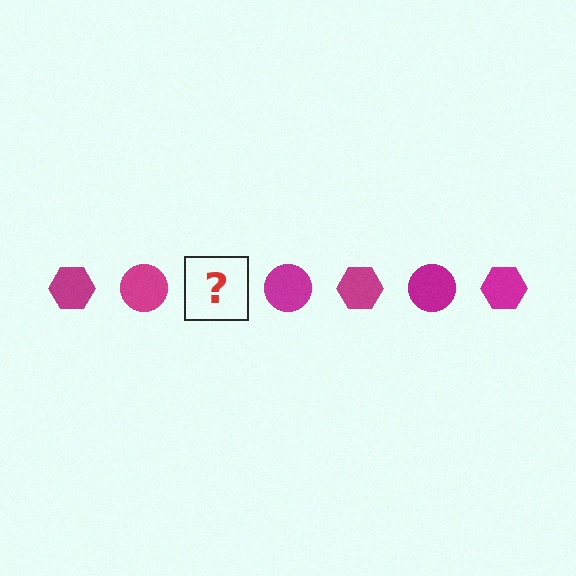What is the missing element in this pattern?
The missing element is a magenta hexagon.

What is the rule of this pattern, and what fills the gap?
The rule is that the pattern cycles through hexagon, circle shapes in magenta. The gap should be filled with a magenta hexagon.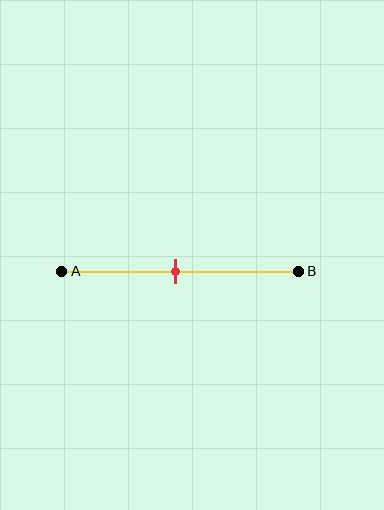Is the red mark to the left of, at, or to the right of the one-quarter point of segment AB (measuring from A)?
The red mark is to the right of the one-quarter point of segment AB.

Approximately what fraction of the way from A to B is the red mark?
The red mark is approximately 50% of the way from A to B.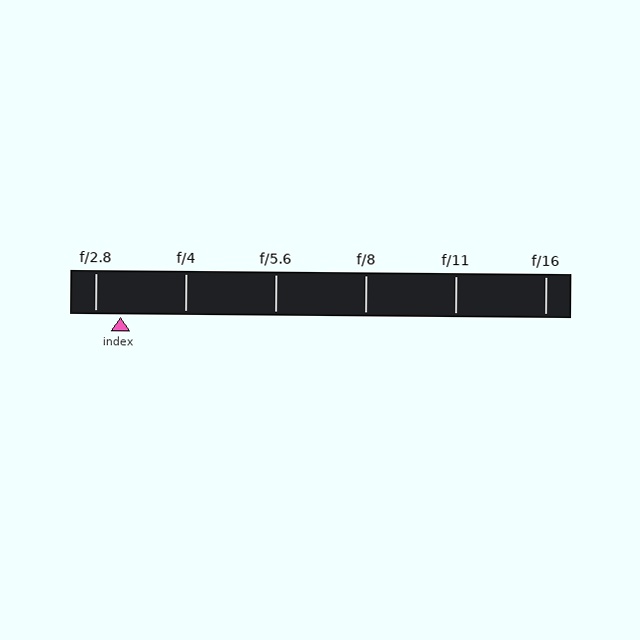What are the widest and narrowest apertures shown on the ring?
The widest aperture shown is f/2.8 and the narrowest is f/16.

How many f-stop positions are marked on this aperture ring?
There are 6 f-stop positions marked.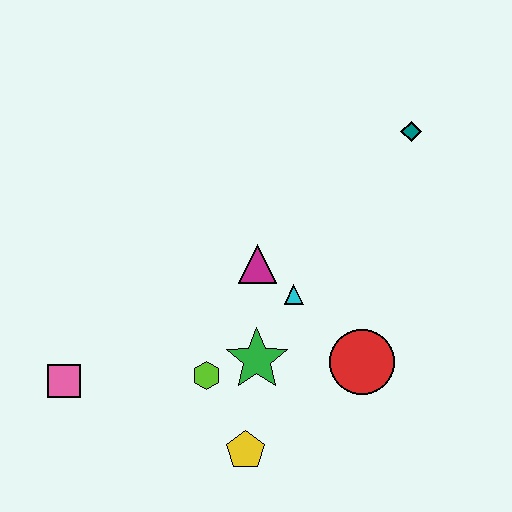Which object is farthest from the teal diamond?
The pink square is farthest from the teal diamond.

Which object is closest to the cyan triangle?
The magenta triangle is closest to the cyan triangle.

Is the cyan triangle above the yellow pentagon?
Yes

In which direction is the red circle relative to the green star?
The red circle is to the right of the green star.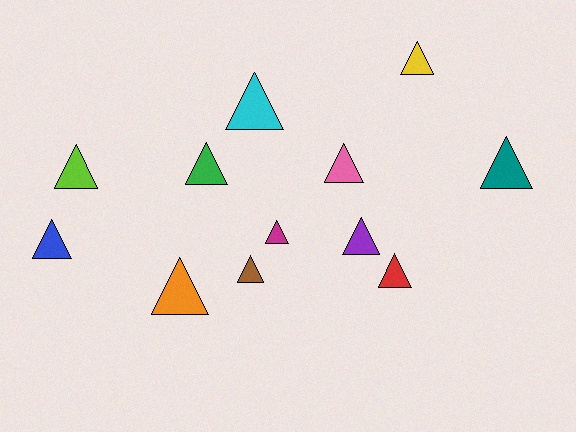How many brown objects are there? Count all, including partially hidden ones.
There is 1 brown object.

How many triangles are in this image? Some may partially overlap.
There are 12 triangles.